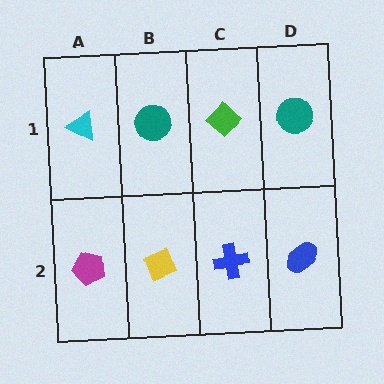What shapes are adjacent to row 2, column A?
A cyan triangle (row 1, column A), a yellow diamond (row 2, column B).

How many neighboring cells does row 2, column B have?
3.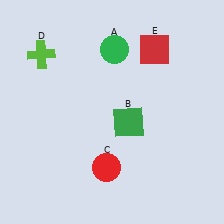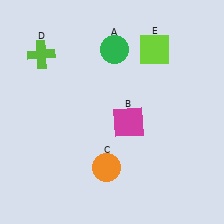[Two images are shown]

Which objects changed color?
B changed from green to magenta. C changed from red to orange. E changed from red to lime.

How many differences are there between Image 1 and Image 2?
There are 3 differences between the two images.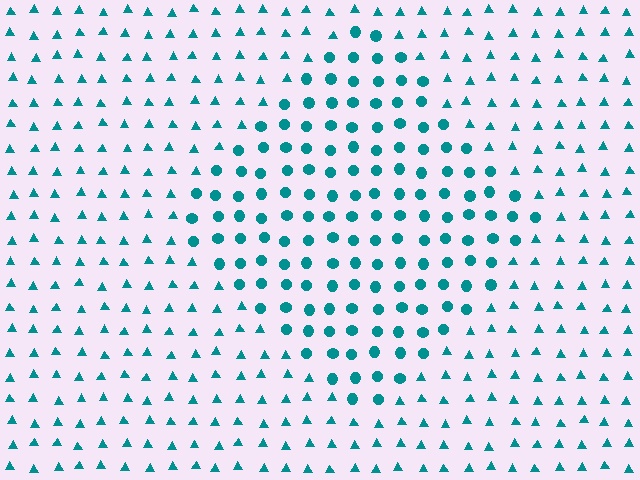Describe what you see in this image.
The image is filled with small teal elements arranged in a uniform grid. A diamond-shaped region contains circles, while the surrounding area contains triangles. The boundary is defined purely by the change in element shape.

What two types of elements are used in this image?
The image uses circles inside the diamond region and triangles outside it.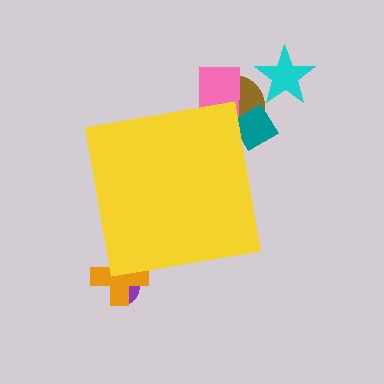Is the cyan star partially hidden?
No, the cyan star is fully visible.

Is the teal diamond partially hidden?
Yes, the teal diamond is partially hidden behind the yellow square.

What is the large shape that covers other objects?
A yellow square.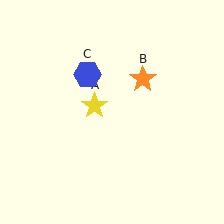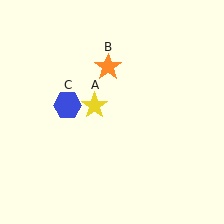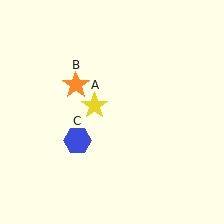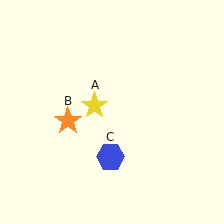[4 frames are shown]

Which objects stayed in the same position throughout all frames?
Yellow star (object A) remained stationary.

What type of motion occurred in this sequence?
The orange star (object B), blue hexagon (object C) rotated counterclockwise around the center of the scene.